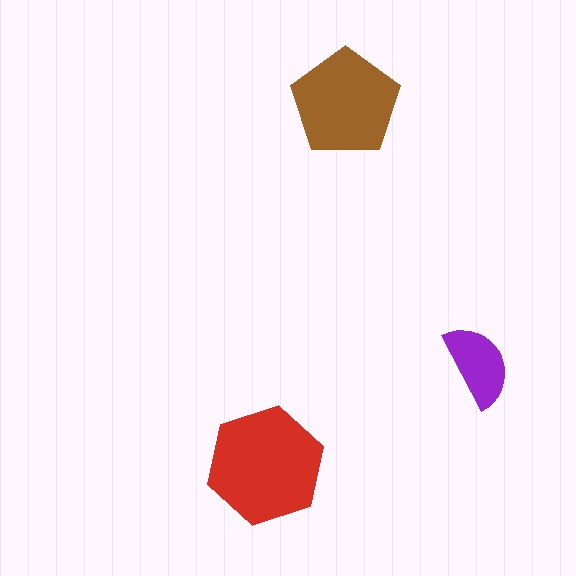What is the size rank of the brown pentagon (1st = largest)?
2nd.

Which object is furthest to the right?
The purple semicircle is rightmost.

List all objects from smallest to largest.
The purple semicircle, the brown pentagon, the red hexagon.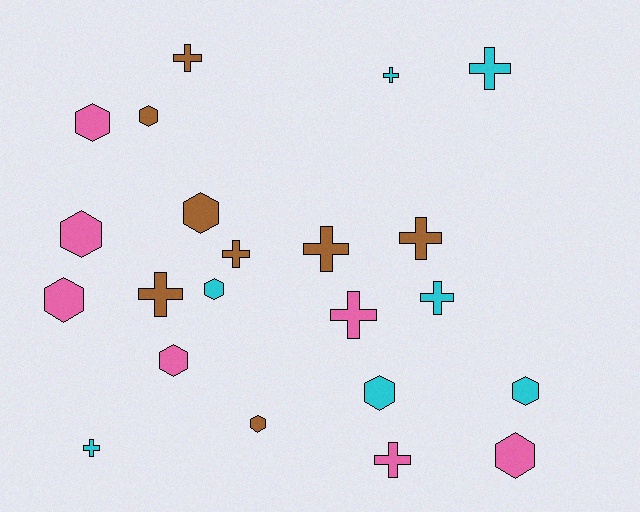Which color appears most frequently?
Brown, with 8 objects.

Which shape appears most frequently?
Hexagon, with 11 objects.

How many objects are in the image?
There are 22 objects.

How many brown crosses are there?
There are 5 brown crosses.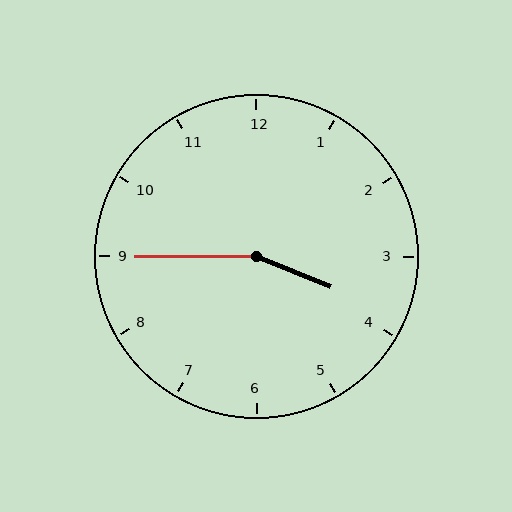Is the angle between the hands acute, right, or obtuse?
It is obtuse.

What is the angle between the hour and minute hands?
Approximately 158 degrees.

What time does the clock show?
3:45.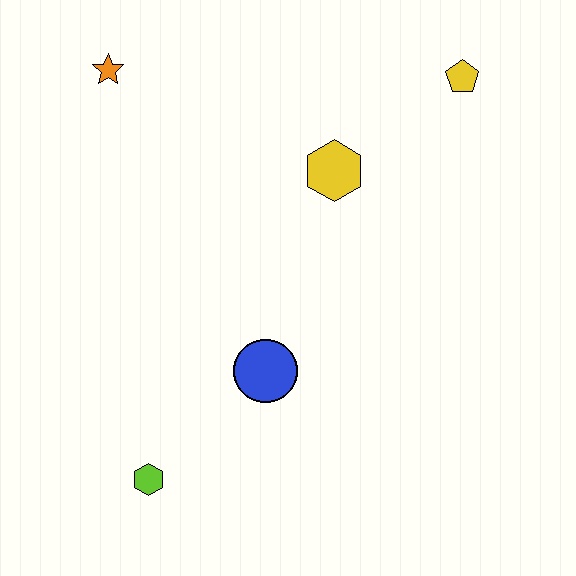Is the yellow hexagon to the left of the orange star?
No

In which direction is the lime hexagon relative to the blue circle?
The lime hexagon is to the left of the blue circle.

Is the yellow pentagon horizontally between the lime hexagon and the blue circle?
No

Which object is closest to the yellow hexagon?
The yellow pentagon is closest to the yellow hexagon.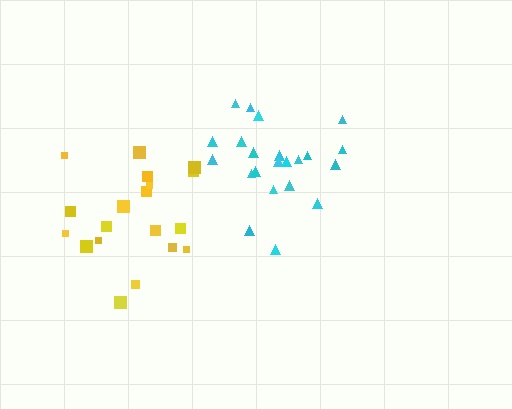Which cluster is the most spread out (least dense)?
Yellow.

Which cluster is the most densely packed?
Cyan.